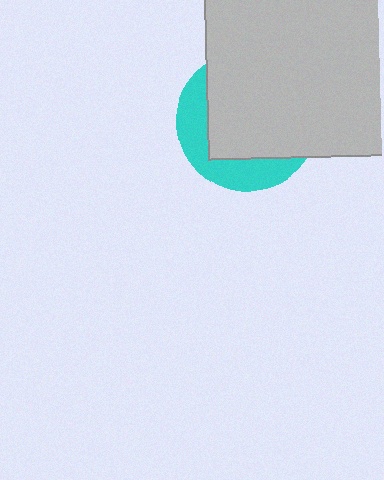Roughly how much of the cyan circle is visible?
A small part of it is visible (roughly 31%).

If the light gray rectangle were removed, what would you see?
You would see the complete cyan circle.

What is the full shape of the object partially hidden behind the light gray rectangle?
The partially hidden object is a cyan circle.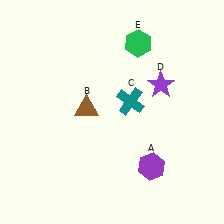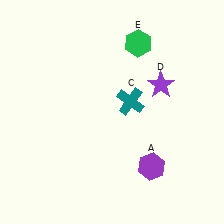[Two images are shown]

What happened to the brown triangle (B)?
The brown triangle (B) was removed in Image 2. It was in the top-left area of Image 1.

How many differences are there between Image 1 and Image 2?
There is 1 difference between the two images.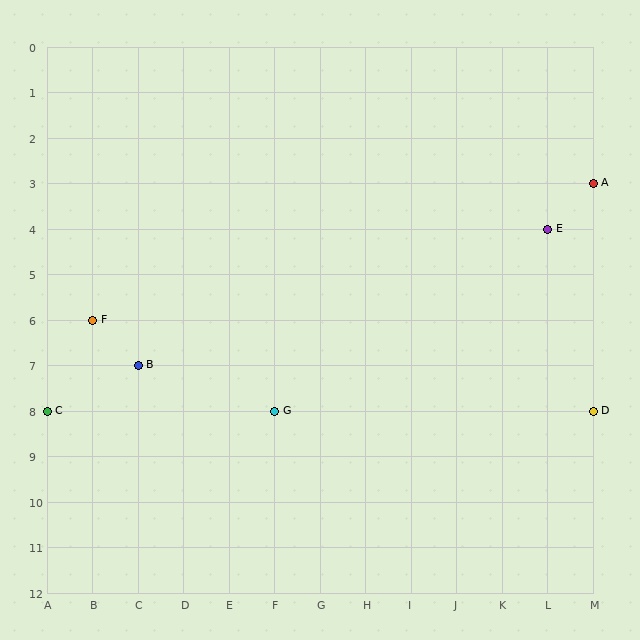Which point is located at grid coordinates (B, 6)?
Point F is at (B, 6).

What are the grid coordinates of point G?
Point G is at grid coordinates (F, 8).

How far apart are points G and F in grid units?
Points G and F are 4 columns and 2 rows apart (about 4.5 grid units diagonally).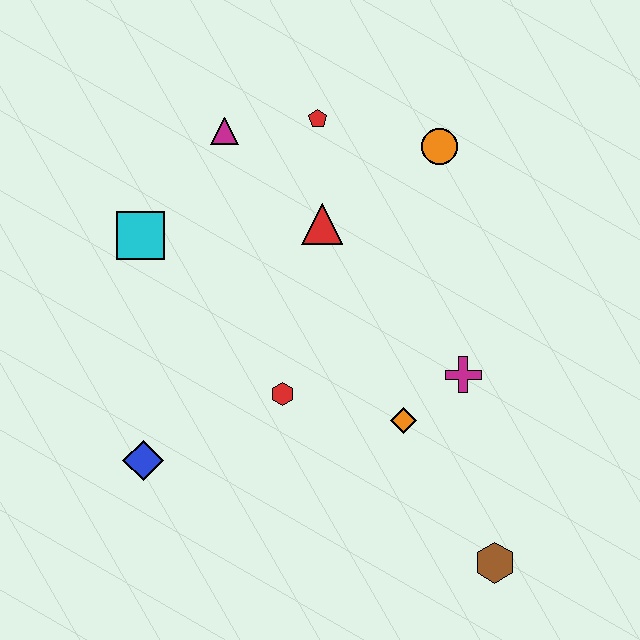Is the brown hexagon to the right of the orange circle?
Yes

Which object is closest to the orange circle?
The red pentagon is closest to the orange circle.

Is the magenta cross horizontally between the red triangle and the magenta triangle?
No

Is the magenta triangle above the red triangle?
Yes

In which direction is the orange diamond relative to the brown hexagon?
The orange diamond is above the brown hexagon.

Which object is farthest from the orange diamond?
The magenta triangle is farthest from the orange diamond.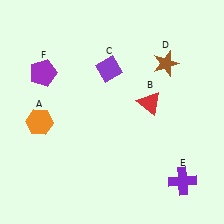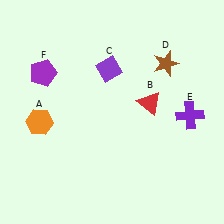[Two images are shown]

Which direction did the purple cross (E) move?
The purple cross (E) moved up.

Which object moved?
The purple cross (E) moved up.